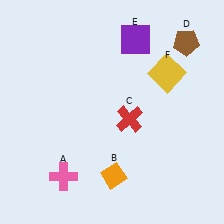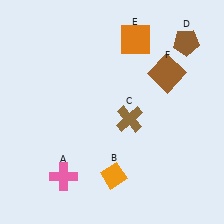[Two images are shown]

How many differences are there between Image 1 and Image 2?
There are 3 differences between the two images.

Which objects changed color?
C changed from red to brown. E changed from purple to orange. F changed from yellow to brown.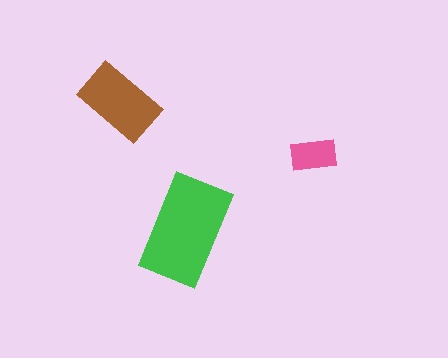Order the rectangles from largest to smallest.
the green one, the brown one, the pink one.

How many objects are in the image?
There are 3 objects in the image.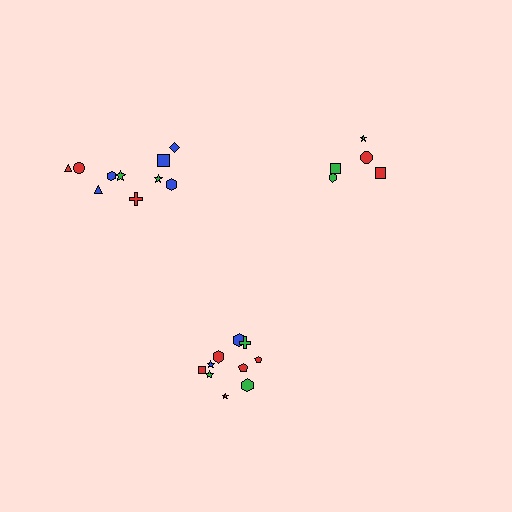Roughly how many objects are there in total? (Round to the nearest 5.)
Roughly 25 objects in total.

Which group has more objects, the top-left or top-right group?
The top-left group.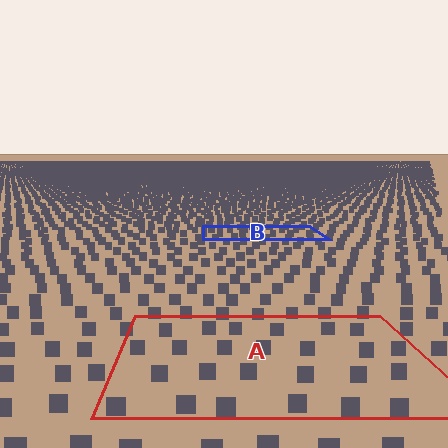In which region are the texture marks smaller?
The texture marks are smaller in region B, because it is farther away.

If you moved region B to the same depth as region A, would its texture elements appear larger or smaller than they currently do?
They would appear larger. At a closer depth, the same texture elements are projected at a bigger on-screen size.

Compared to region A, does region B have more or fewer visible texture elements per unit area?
Region B has more texture elements per unit area — they are packed more densely because it is farther away.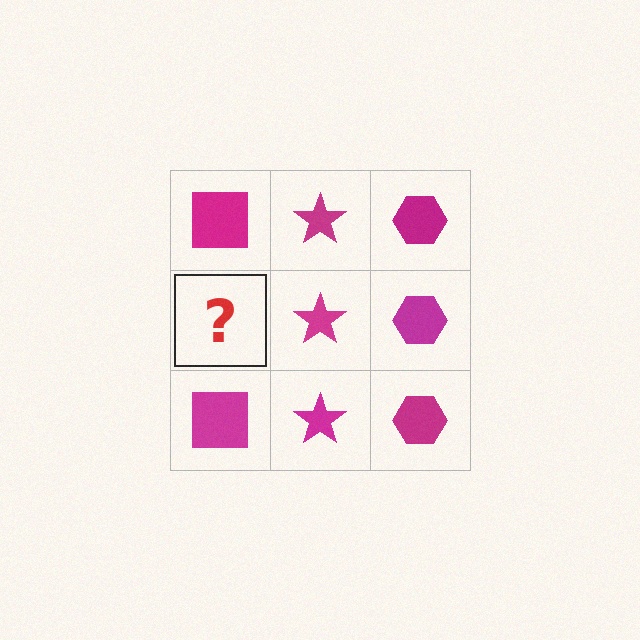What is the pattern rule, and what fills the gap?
The rule is that each column has a consistent shape. The gap should be filled with a magenta square.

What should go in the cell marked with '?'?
The missing cell should contain a magenta square.